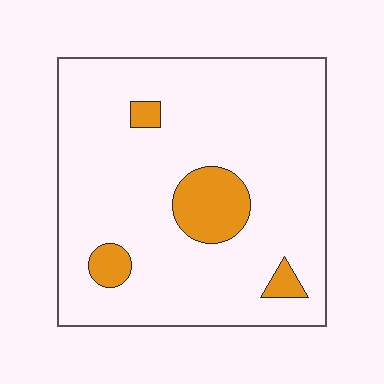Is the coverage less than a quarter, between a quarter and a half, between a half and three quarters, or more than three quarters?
Less than a quarter.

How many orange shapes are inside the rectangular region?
4.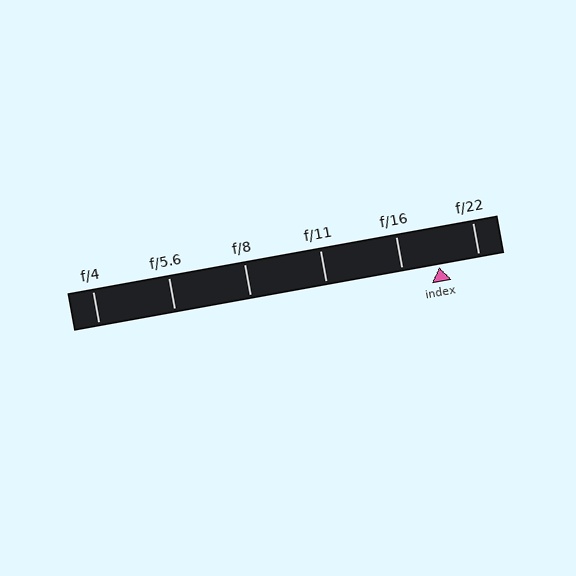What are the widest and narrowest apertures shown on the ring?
The widest aperture shown is f/4 and the narrowest is f/22.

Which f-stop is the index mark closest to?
The index mark is closest to f/16.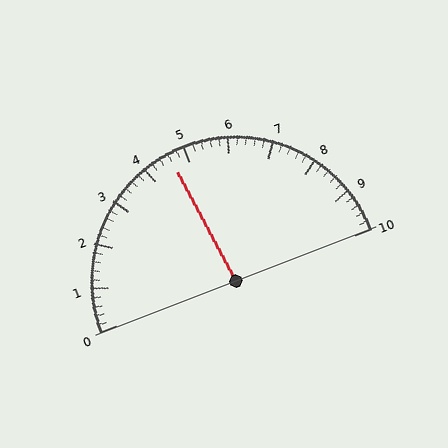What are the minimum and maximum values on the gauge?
The gauge ranges from 0 to 10.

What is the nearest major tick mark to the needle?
The nearest major tick mark is 5.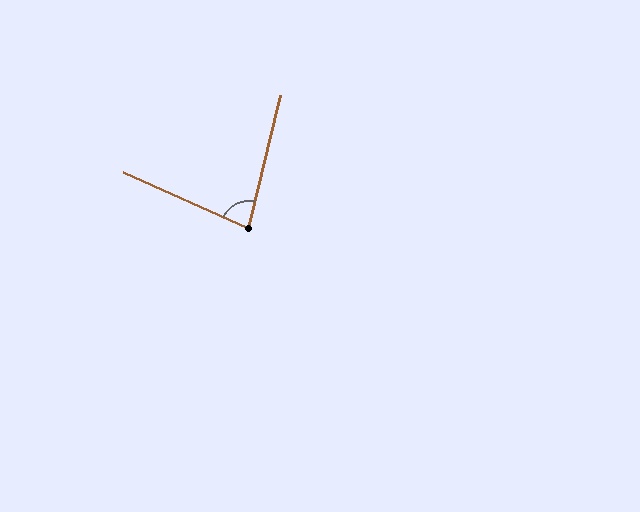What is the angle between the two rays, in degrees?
Approximately 79 degrees.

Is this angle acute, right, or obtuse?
It is acute.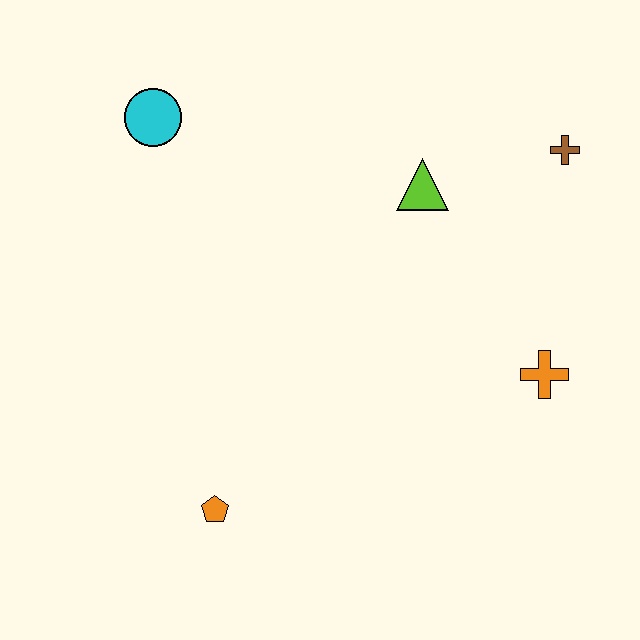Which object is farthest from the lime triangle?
The orange pentagon is farthest from the lime triangle.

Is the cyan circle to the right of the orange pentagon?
No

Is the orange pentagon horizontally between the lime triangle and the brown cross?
No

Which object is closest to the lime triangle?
The brown cross is closest to the lime triangle.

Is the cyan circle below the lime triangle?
No